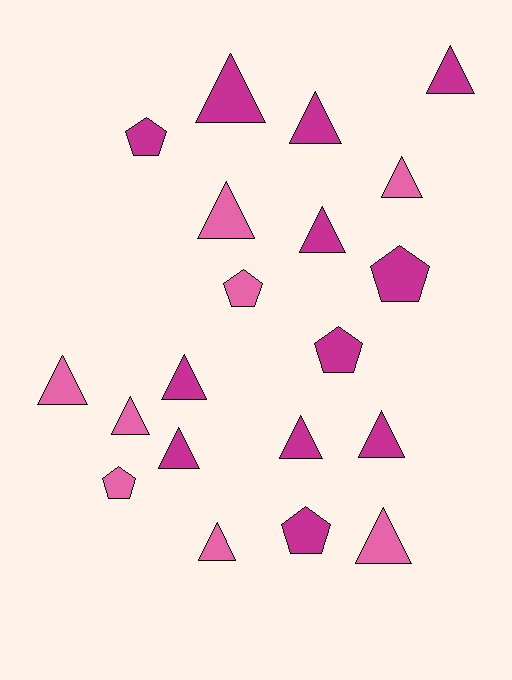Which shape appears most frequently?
Triangle, with 14 objects.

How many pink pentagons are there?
There are 2 pink pentagons.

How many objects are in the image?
There are 20 objects.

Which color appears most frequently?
Magenta, with 12 objects.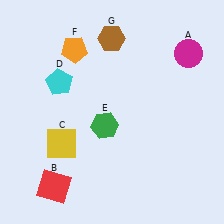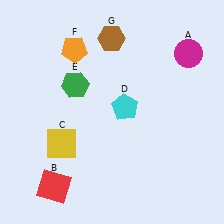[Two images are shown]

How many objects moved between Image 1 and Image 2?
2 objects moved between the two images.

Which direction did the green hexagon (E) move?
The green hexagon (E) moved up.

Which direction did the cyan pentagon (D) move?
The cyan pentagon (D) moved right.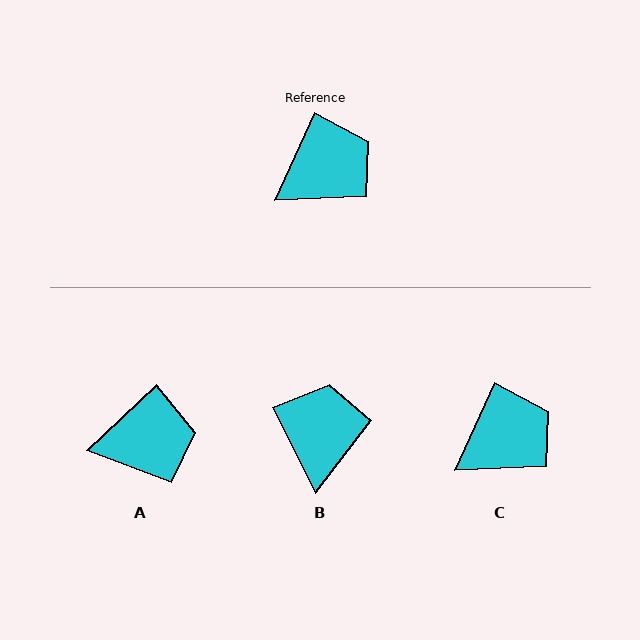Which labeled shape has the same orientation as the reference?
C.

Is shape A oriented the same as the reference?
No, it is off by about 23 degrees.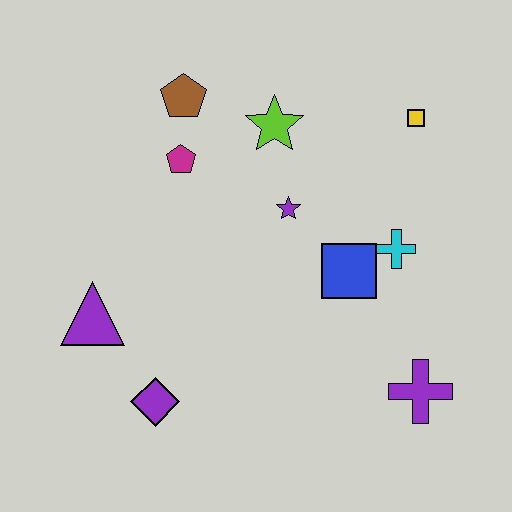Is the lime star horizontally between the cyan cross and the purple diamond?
Yes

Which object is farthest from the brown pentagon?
The purple cross is farthest from the brown pentagon.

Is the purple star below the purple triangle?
No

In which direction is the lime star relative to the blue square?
The lime star is above the blue square.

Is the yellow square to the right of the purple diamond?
Yes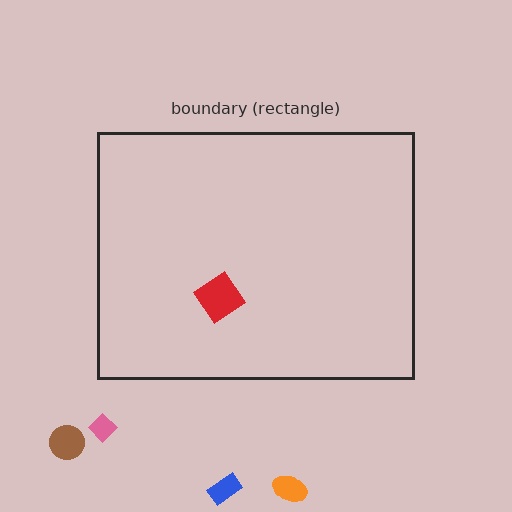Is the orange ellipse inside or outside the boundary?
Outside.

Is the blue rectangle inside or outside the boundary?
Outside.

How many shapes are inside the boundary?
1 inside, 4 outside.